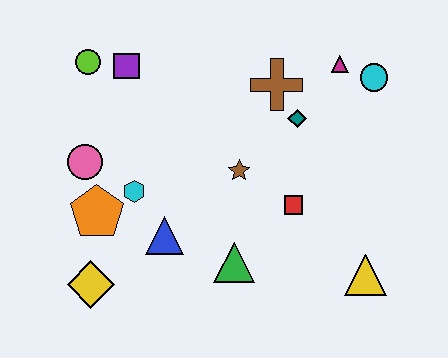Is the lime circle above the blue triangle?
Yes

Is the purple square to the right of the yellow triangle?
No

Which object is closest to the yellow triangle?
The red square is closest to the yellow triangle.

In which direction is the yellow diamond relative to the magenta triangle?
The yellow diamond is to the left of the magenta triangle.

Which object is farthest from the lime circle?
The yellow triangle is farthest from the lime circle.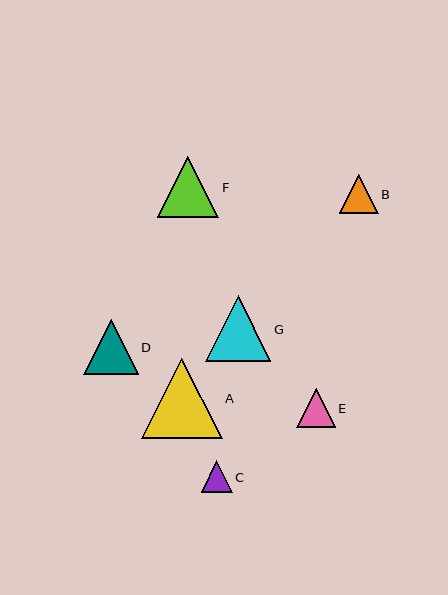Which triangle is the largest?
Triangle A is the largest with a size of approximately 80 pixels.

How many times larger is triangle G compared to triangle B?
Triangle G is approximately 1.7 times the size of triangle B.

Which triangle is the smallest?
Triangle C is the smallest with a size of approximately 31 pixels.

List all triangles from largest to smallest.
From largest to smallest: A, G, F, D, B, E, C.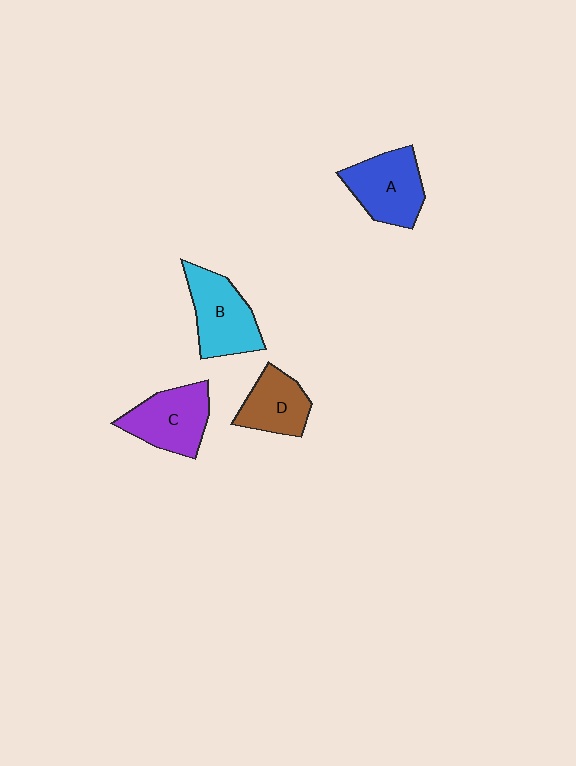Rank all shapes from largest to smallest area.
From largest to smallest: B (cyan), A (blue), C (purple), D (brown).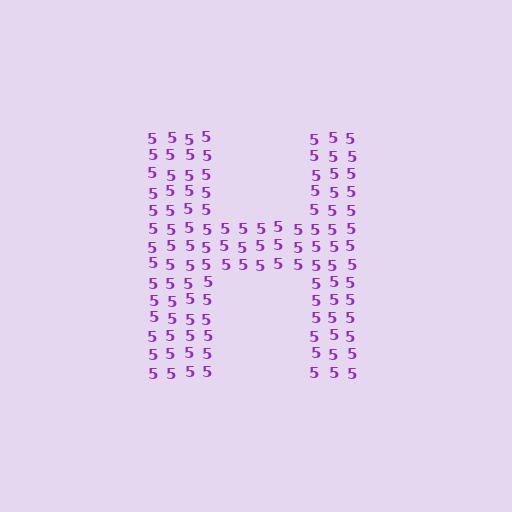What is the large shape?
The large shape is the letter H.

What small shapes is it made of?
It is made of small digit 5's.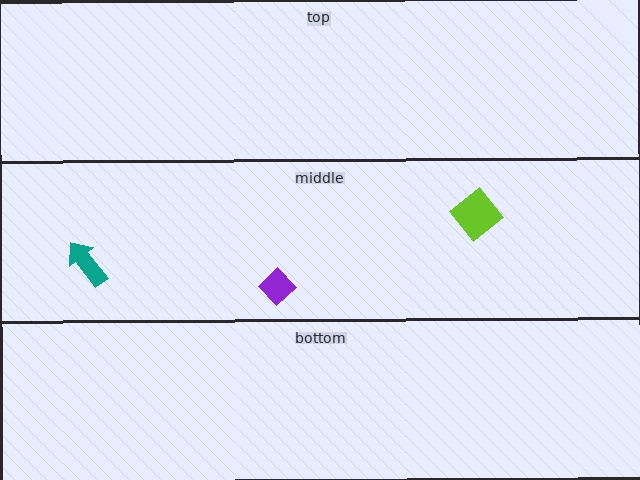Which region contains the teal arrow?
The middle region.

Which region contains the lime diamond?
The middle region.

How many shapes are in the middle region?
3.